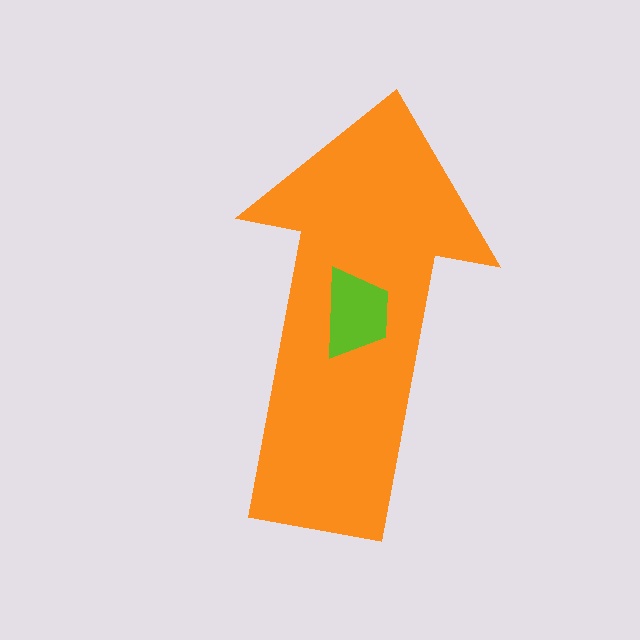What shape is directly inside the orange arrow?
The lime trapezoid.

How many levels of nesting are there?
2.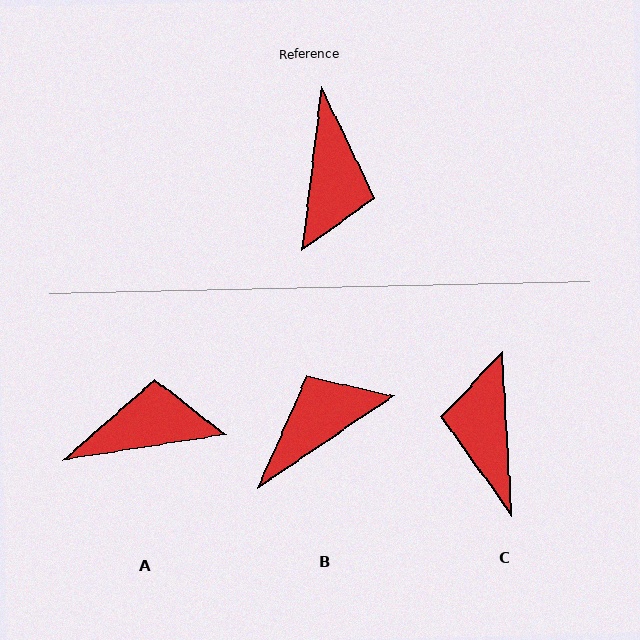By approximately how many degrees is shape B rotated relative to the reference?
Approximately 131 degrees counter-clockwise.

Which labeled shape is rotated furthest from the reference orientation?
C, about 170 degrees away.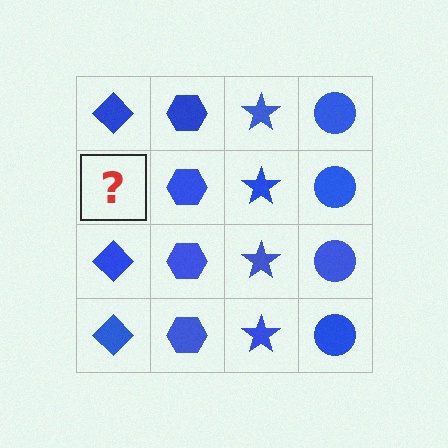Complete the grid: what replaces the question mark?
The question mark should be replaced with a blue diamond.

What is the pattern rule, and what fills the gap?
The rule is that each column has a consistent shape. The gap should be filled with a blue diamond.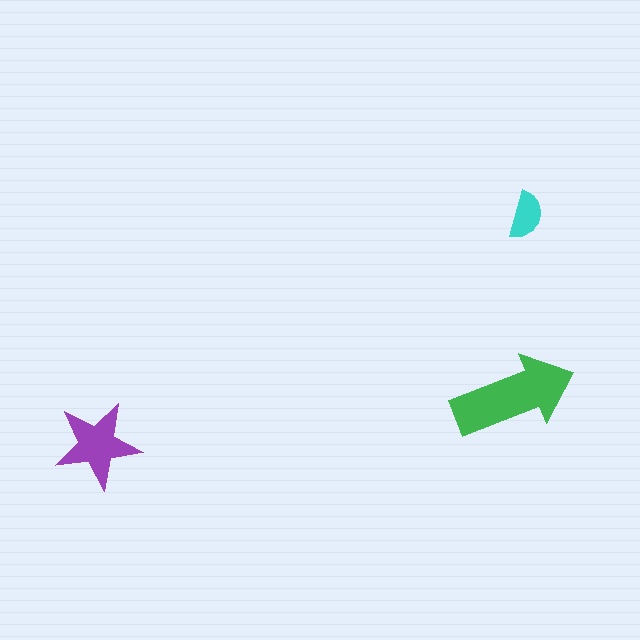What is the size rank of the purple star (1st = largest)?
2nd.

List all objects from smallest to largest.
The cyan semicircle, the purple star, the green arrow.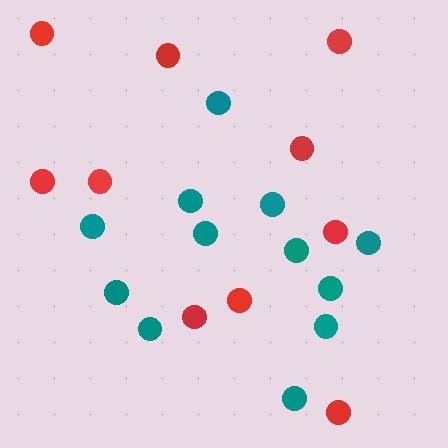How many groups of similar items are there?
There are 2 groups: one group of teal circles (12) and one group of red circles (10).